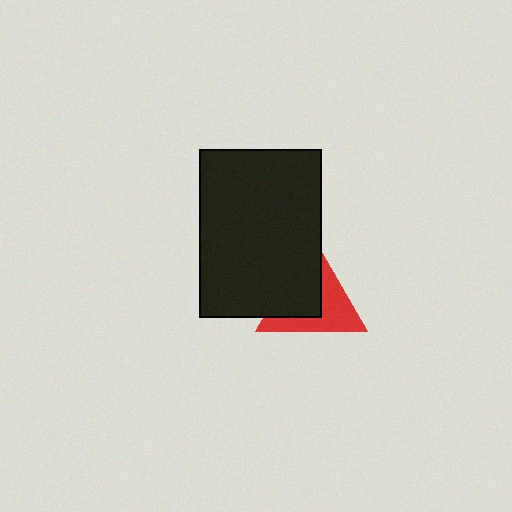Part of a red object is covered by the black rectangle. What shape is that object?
It is a triangle.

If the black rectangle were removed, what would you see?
You would see the complete red triangle.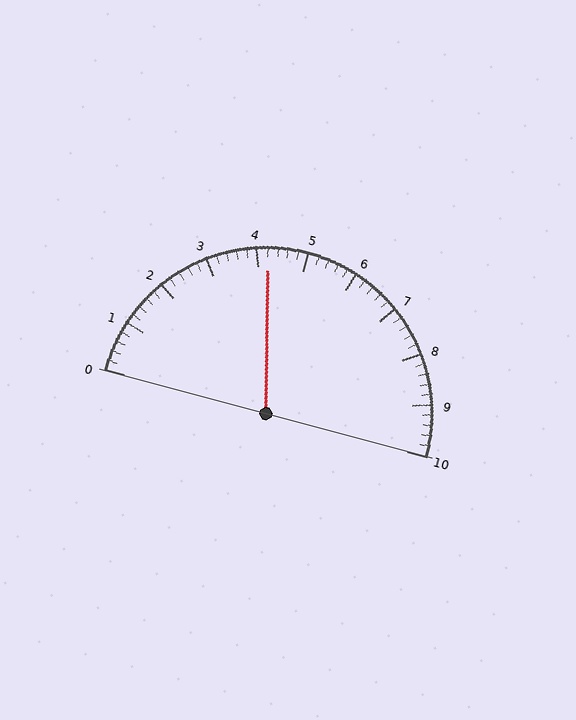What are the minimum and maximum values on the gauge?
The gauge ranges from 0 to 10.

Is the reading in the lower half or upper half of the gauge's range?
The reading is in the lower half of the range (0 to 10).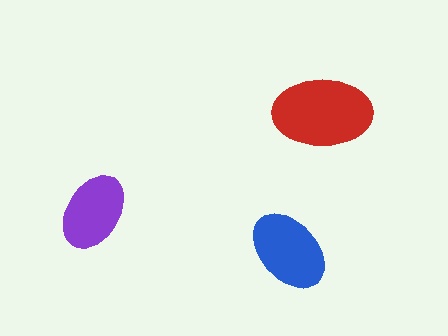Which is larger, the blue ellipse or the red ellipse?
The red one.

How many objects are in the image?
There are 3 objects in the image.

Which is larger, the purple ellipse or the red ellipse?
The red one.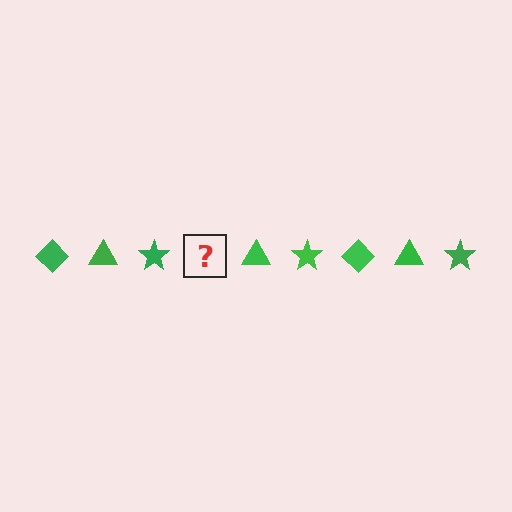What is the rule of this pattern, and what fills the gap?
The rule is that the pattern cycles through diamond, triangle, star shapes in green. The gap should be filled with a green diamond.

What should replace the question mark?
The question mark should be replaced with a green diamond.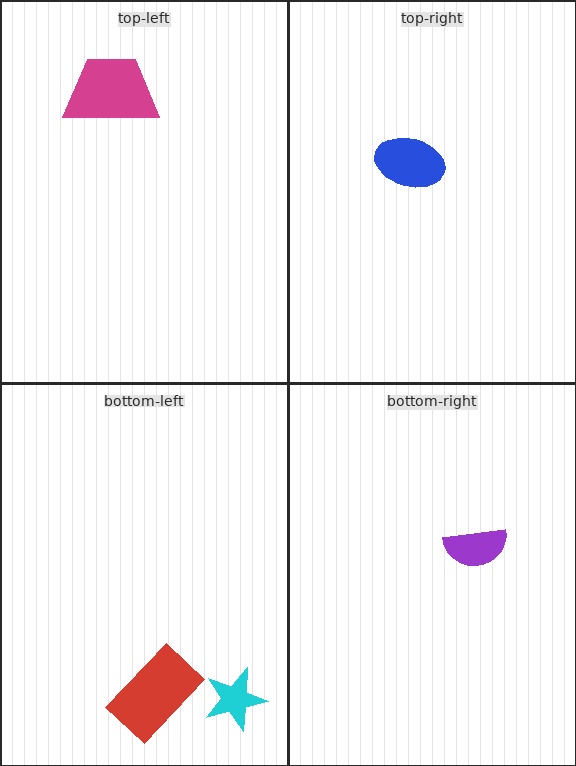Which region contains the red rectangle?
The bottom-left region.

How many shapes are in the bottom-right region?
1.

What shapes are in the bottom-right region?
The purple semicircle.